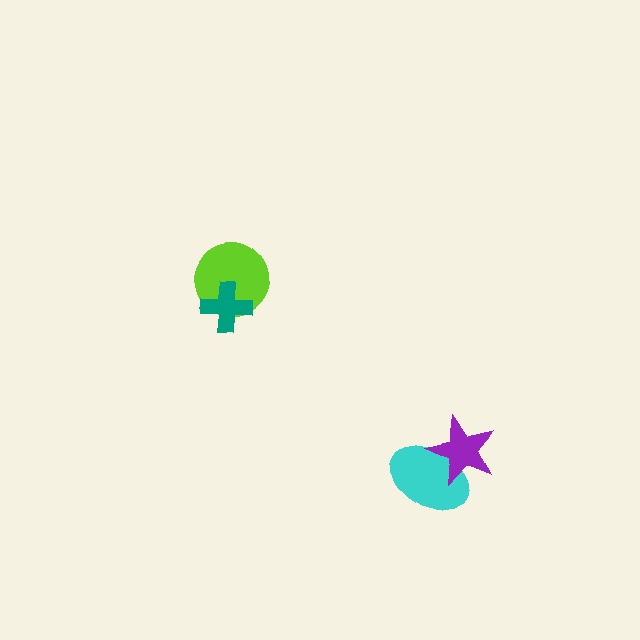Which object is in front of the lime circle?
The teal cross is in front of the lime circle.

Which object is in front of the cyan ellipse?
The purple star is in front of the cyan ellipse.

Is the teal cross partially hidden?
No, no other shape covers it.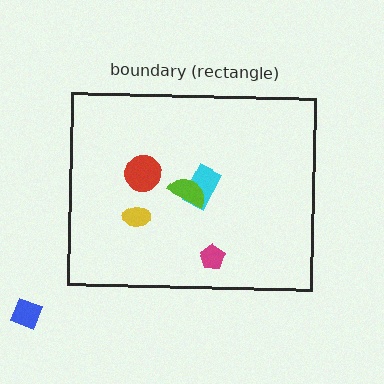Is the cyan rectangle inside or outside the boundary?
Inside.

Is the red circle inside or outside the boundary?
Inside.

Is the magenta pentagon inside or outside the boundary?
Inside.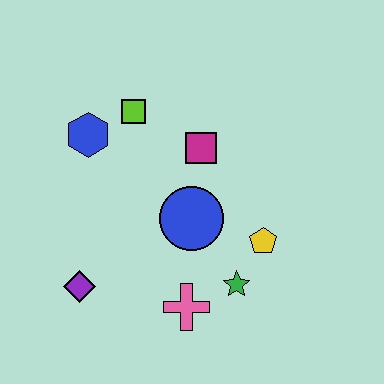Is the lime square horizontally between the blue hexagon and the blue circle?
Yes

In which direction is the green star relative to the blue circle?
The green star is below the blue circle.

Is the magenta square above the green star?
Yes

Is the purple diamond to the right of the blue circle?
No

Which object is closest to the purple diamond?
The pink cross is closest to the purple diamond.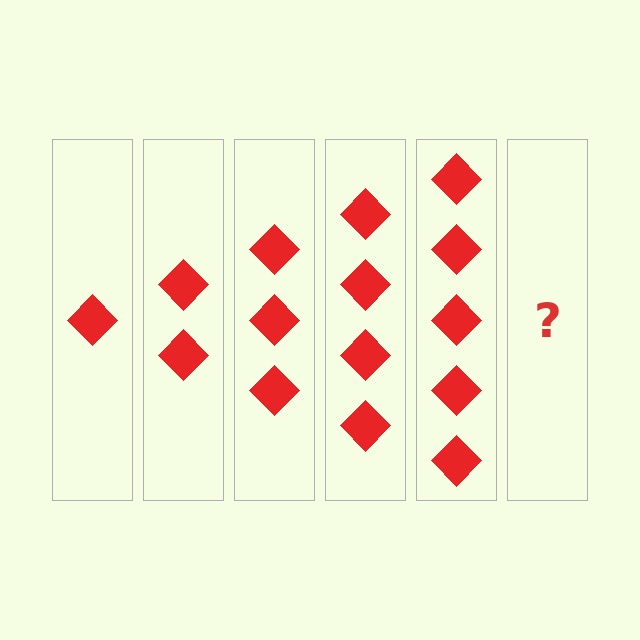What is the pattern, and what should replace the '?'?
The pattern is that each step adds one more diamond. The '?' should be 6 diamonds.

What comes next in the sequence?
The next element should be 6 diamonds.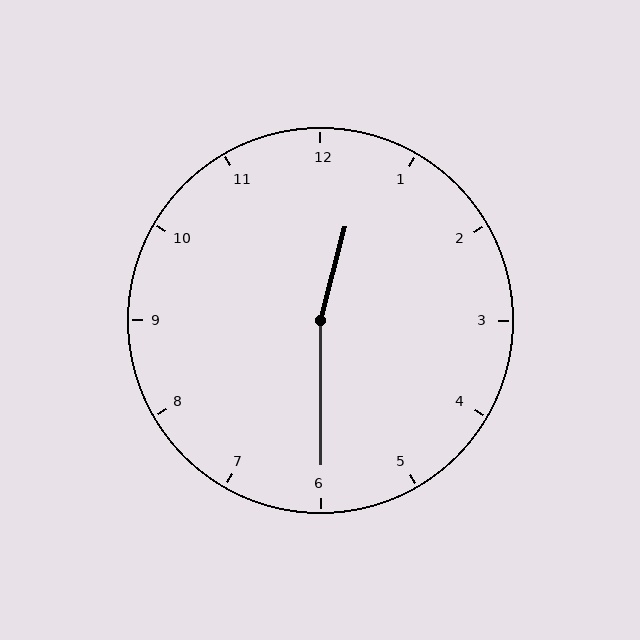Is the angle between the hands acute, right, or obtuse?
It is obtuse.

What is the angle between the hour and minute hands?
Approximately 165 degrees.